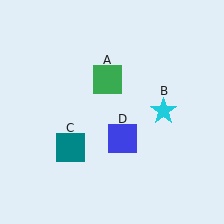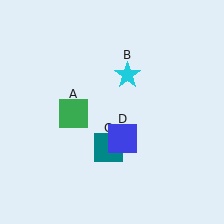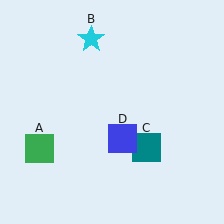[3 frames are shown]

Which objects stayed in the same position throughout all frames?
Blue square (object D) remained stationary.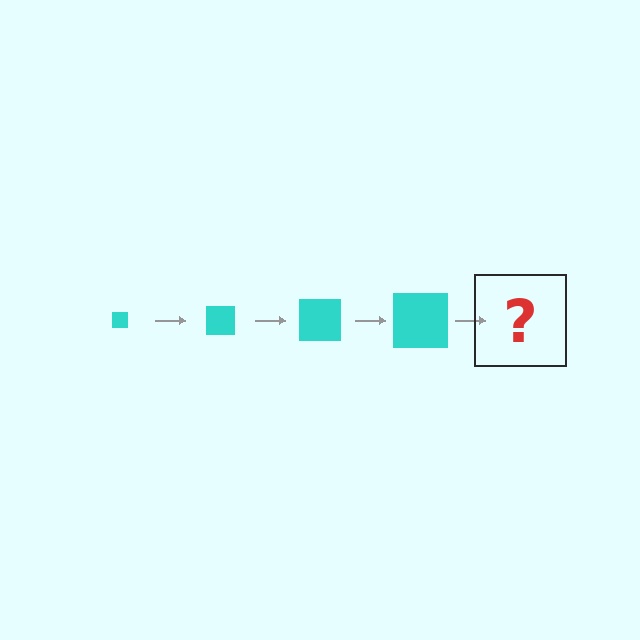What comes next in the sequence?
The next element should be a cyan square, larger than the previous one.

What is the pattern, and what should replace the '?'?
The pattern is that the square gets progressively larger each step. The '?' should be a cyan square, larger than the previous one.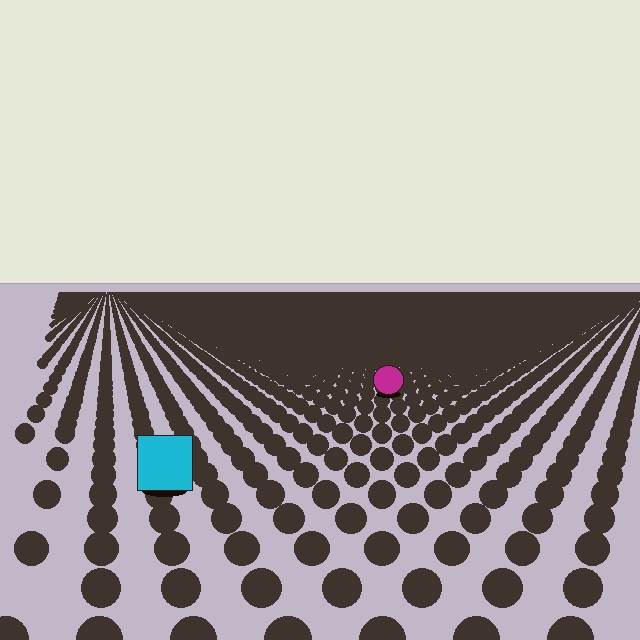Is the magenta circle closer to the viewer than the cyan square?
No. The cyan square is closer — you can tell from the texture gradient: the ground texture is coarser near it.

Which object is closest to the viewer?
The cyan square is closest. The texture marks near it are larger and more spread out.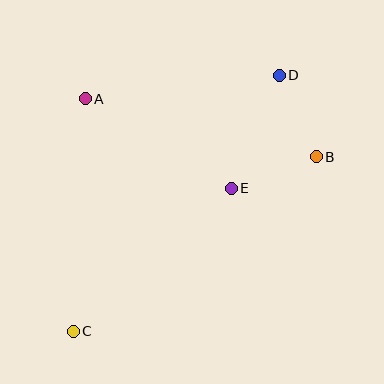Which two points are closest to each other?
Points B and D are closest to each other.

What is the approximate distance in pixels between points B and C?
The distance between B and C is approximately 299 pixels.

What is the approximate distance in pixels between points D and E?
The distance between D and E is approximately 122 pixels.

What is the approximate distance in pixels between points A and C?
The distance between A and C is approximately 233 pixels.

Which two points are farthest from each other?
Points C and D are farthest from each other.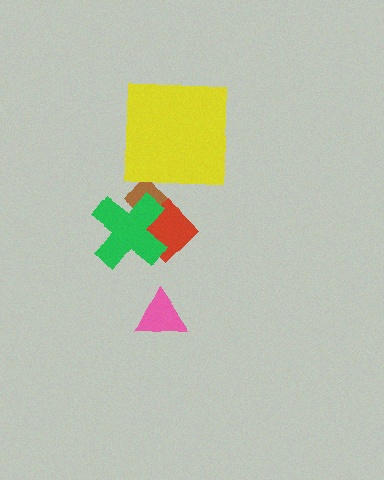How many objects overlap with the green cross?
2 objects overlap with the green cross.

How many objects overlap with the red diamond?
2 objects overlap with the red diamond.